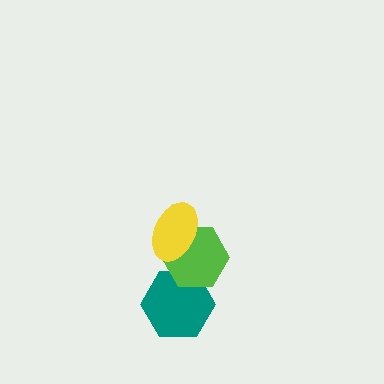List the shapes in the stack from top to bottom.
From top to bottom: the yellow ellipse, the lime hexagon, the teal hexagon.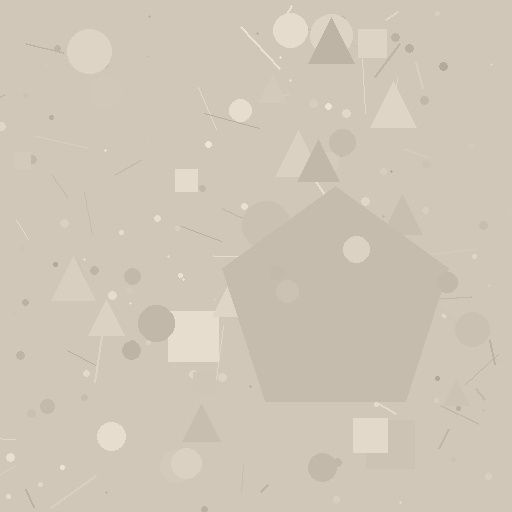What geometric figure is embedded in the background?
A pentagon is embedded in the background.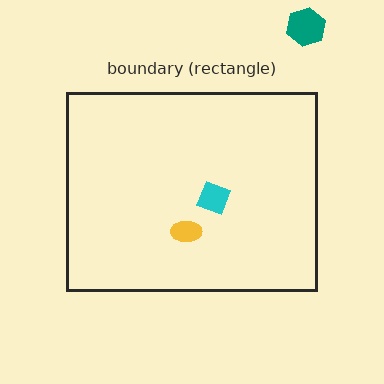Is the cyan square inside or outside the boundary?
Inside.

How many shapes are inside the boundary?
2 inside, 1 outside.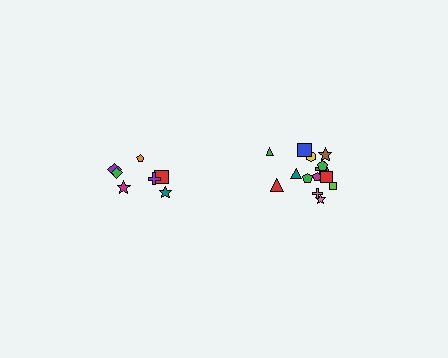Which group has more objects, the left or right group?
The right group.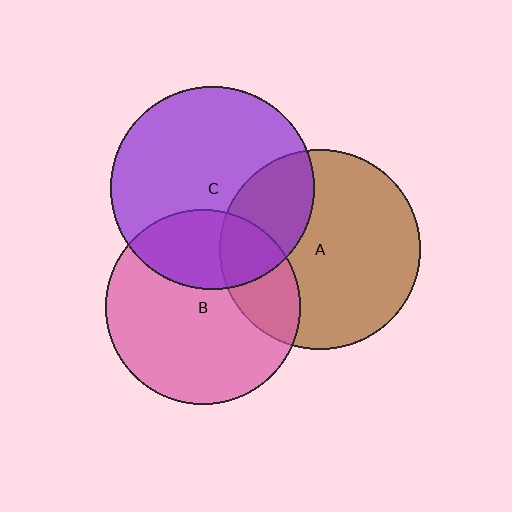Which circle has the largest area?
Circle C (purple).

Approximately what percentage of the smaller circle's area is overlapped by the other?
Approximately 25%.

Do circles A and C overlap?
Yes.